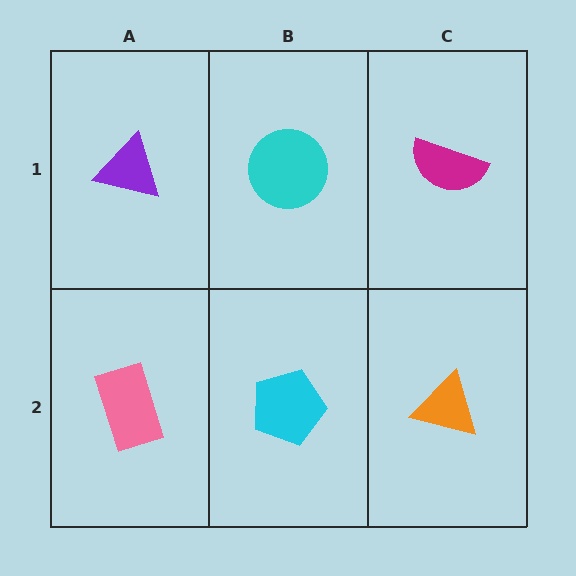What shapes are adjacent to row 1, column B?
A cyan pentagon (row 2, column B), a purple triangle (row 1, column A), a magenta semicircle (row 1, column C).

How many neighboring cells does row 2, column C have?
2.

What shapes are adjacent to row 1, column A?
A pink rectangle (row 2, column A), a cyan circle (row 1, column B).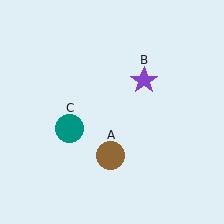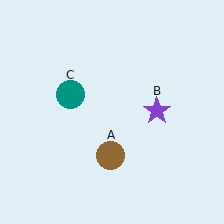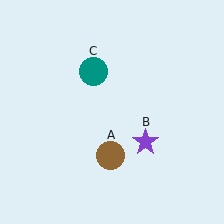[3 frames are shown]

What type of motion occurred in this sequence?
The purple star (object B), teal circle (object C) rotated clockwise around the center of the scene.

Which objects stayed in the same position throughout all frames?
Brown circle (object A) remained stationary.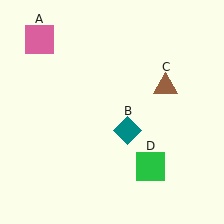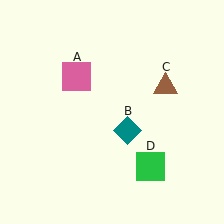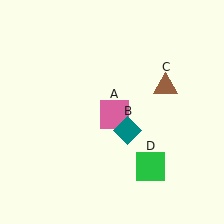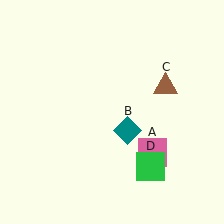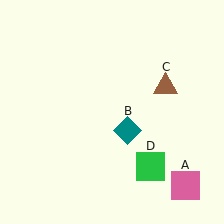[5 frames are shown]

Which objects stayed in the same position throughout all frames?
Teal diamond (object B) and brown triangle (object C) and green square (object D) remained stationary.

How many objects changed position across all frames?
1 object changed position: pink square (object A).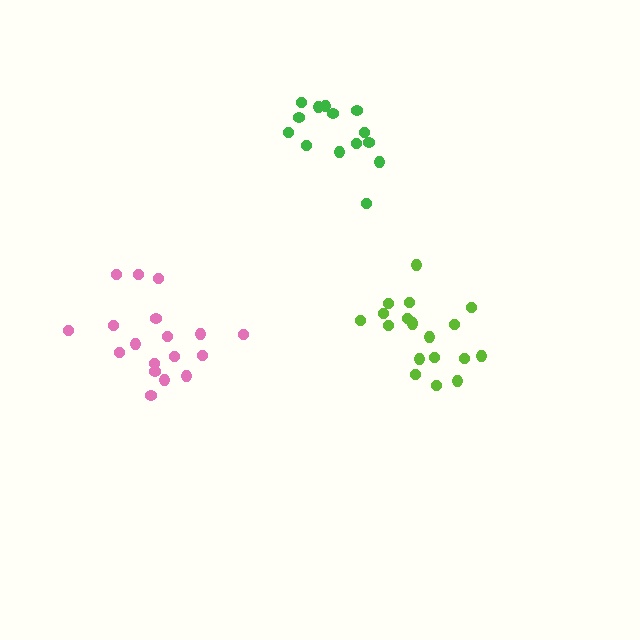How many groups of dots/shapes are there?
There are 3 groups.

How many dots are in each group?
Group 1: 19 dots, Group 2: 18 dots, Group 3: 14 dots (51 total).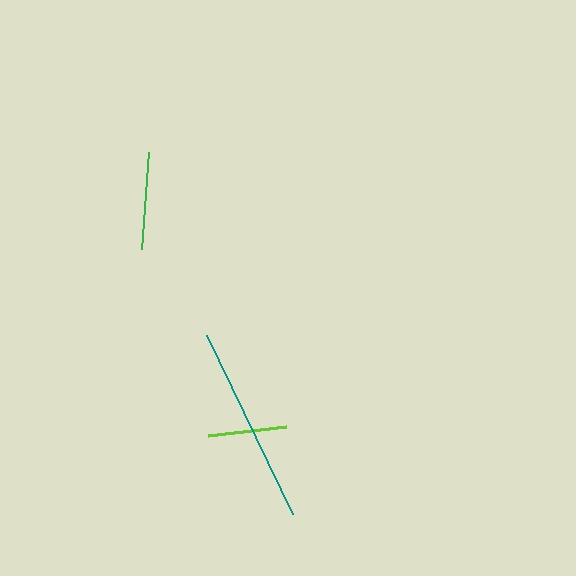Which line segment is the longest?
The teal line is the longest at approximately 199 pixels.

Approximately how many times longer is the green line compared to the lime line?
The green line is approximately 1.3 times the length of the lime line.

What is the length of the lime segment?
The lime segment is approximately 78 pixels long.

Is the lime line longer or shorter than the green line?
The green line is longer than the lime line.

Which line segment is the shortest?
The lime line is the shortest at approximately 78 pixels.